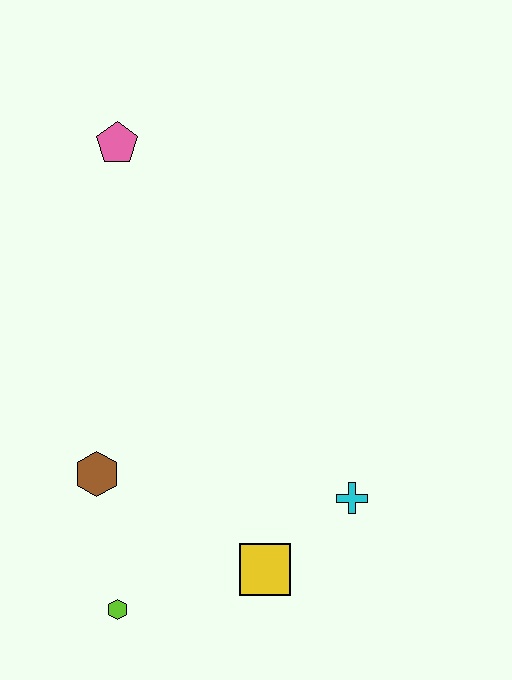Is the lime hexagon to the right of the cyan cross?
No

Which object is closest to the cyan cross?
The yellow square is closest to the cyan cross.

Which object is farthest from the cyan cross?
The pink pentagon is farthest from the cyan cross.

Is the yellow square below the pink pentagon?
Yes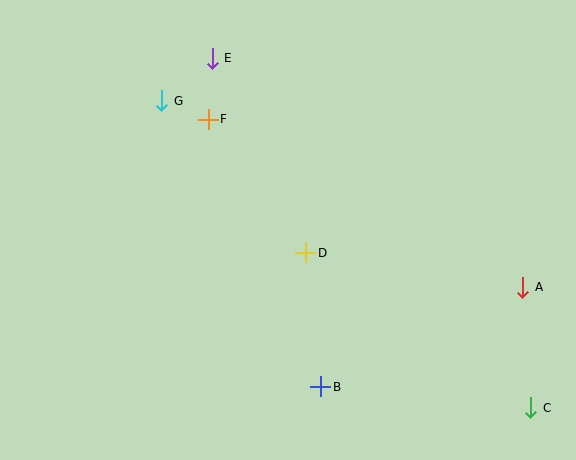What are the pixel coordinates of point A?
Point A is at (523, 287).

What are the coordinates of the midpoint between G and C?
The midpoint between G and C is at (346, 254).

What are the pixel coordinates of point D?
Point D is at (306, 253).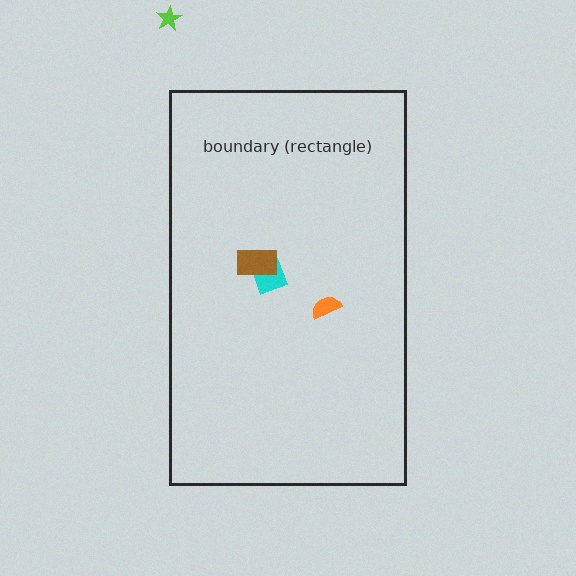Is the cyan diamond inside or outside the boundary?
Inside.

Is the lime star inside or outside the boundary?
Outside.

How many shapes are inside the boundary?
3 inside, 1 outside.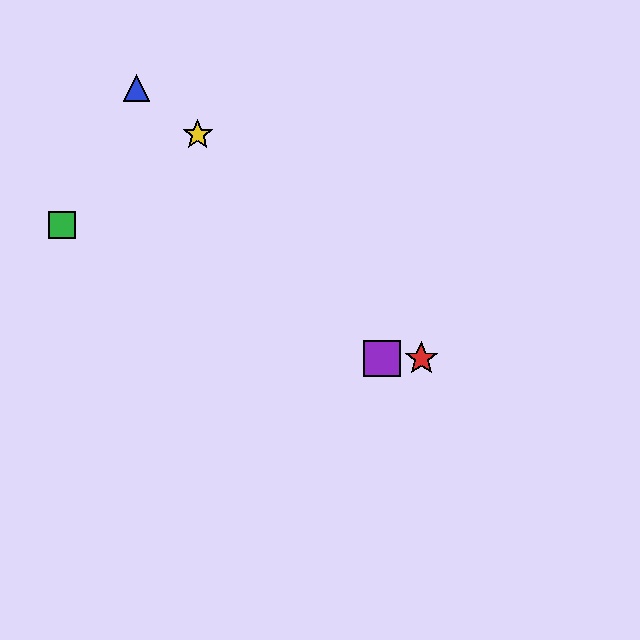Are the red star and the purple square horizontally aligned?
Yes, both are at y≈359.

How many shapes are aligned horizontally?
2 shapes (the red star, the purple square) are aligned horizontally.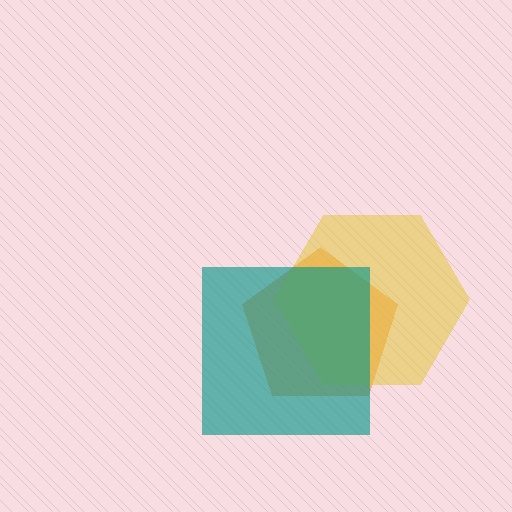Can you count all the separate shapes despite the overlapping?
Yes, there are 3 separate shapes.